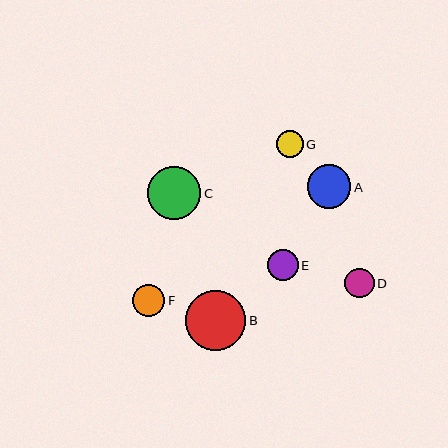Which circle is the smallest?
Circle G is the smallest with a size of approximately 27 pixels.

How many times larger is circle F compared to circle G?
Circle F is approximately 1.2 times the size of circle G.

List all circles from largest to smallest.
From largest to smallest: B, C, A, F, E, D, G.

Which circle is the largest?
Circle B is the largest with a size of approximately 60 pixels.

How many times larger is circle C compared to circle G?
Circle C is approximately 2.0 times the size of circle G.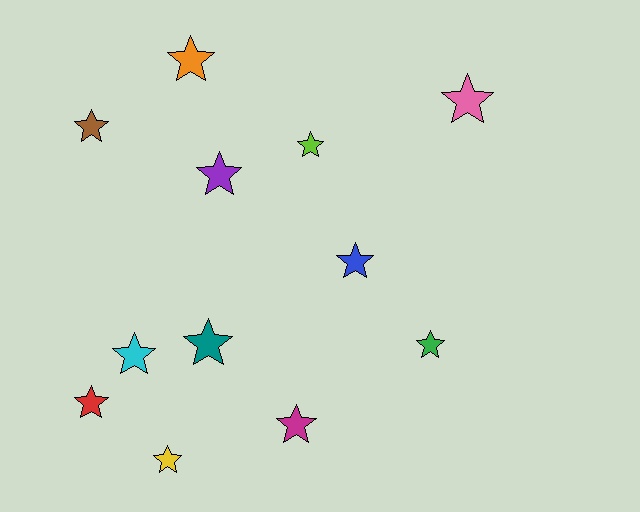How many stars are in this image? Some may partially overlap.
There are 12 stars.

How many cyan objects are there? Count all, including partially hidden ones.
There is 1 cyan object.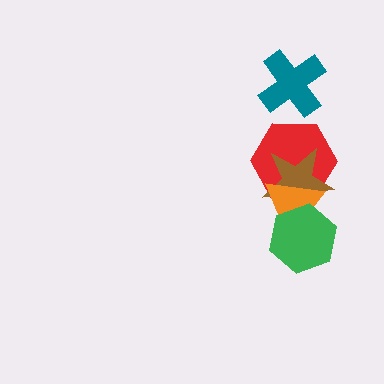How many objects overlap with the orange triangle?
3 objects overlap with the orange triangle.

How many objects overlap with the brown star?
3 objects overlap with the brown star.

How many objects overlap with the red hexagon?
2 objects overlap with the red hexagon.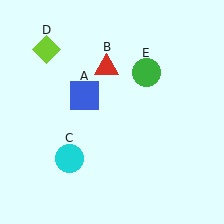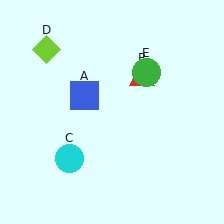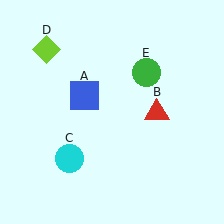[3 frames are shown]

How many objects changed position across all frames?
1 object changed position: red triangle (object B).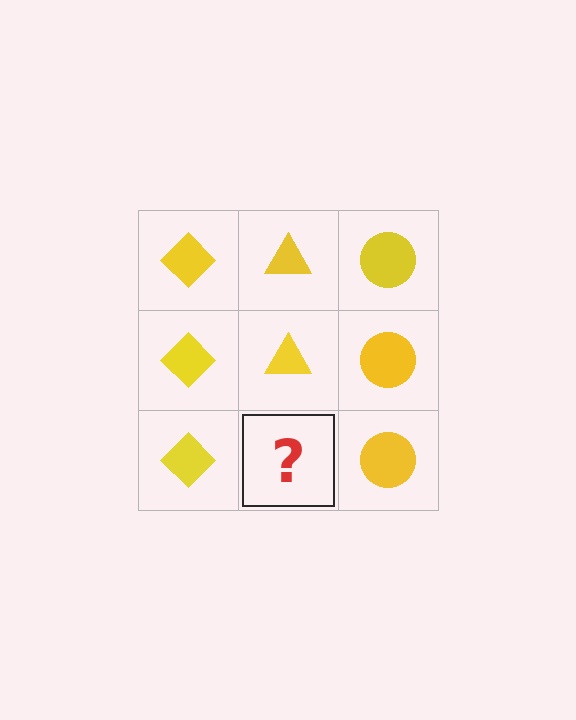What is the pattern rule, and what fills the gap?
The rule is that each column has a consistent shape. The gap should be filled with a yellow triangle.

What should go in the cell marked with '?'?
The missing cell should contain a yellow triangle.